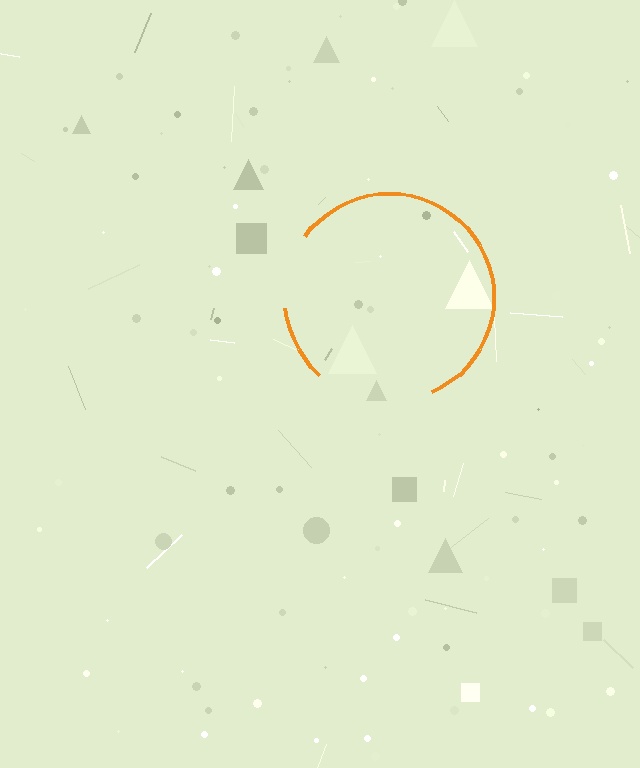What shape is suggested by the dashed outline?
The dashed outline suggests a circle.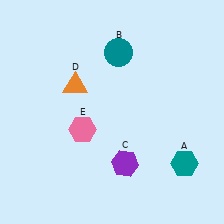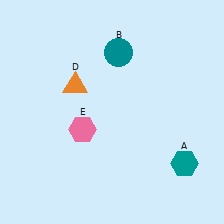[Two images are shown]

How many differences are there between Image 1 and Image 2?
There is 1 difference between the two images.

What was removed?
The purple hexagon (C) was removed in Image 2.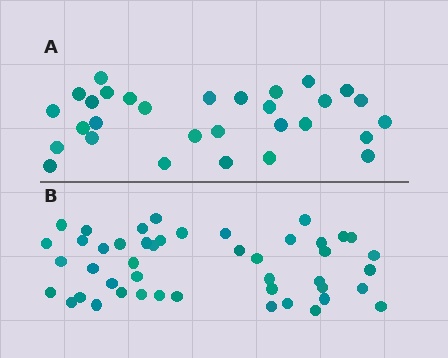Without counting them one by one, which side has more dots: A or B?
Region B (the bottom region) has more dots.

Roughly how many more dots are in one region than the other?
Region B has approximately 15 more dots than region A.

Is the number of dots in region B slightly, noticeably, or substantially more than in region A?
Region B has substantially more. The ratio is roughly 1.5 to 1.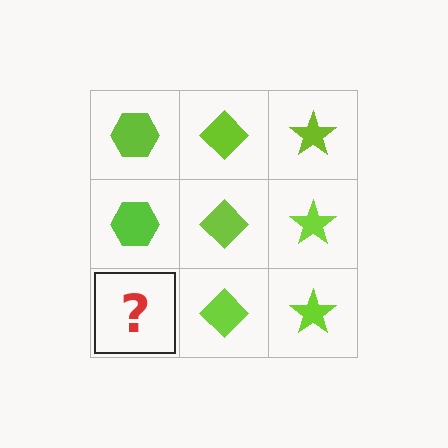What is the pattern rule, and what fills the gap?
The rule is that each column has a consistent shape. The gap should be filled with a lime hexagon.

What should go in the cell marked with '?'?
The missing cell should contain a lime hexagon.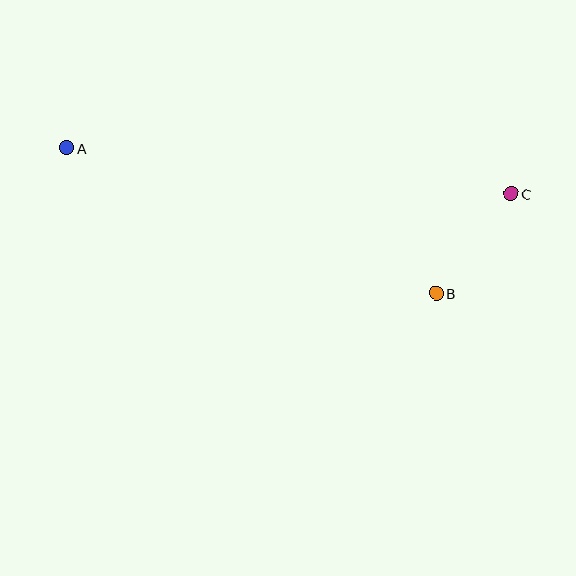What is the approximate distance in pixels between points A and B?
The distance between A and B is approximately 397 pixels.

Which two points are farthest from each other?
Points A and C are farthest from each other.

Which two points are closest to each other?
Points B and C are closest to each other.